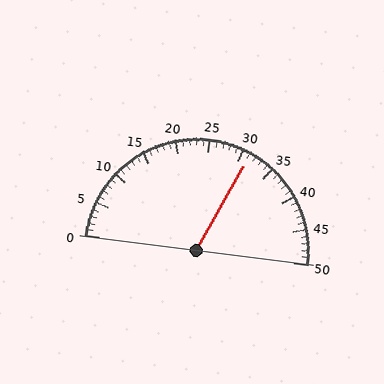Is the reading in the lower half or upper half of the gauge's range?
The reading is in the upper half of the range (0 to 50).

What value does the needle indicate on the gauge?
The needle indicates approximately 31.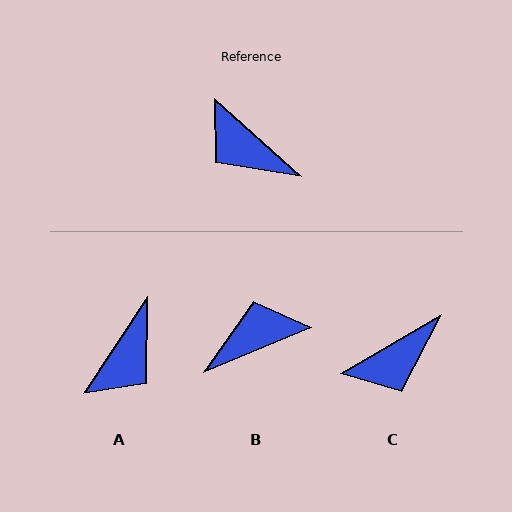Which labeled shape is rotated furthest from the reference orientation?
B, about 115 degrees away.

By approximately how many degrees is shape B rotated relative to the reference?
Approximately 115 degrees clockwise.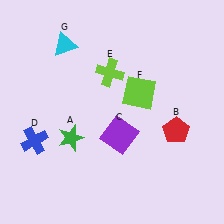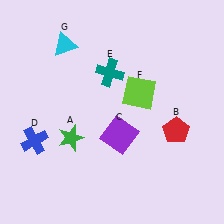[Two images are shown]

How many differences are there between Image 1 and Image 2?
There is 1 difference between the two images.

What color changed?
The cross (E) changed from lime in Image 1 to teal in Image 2.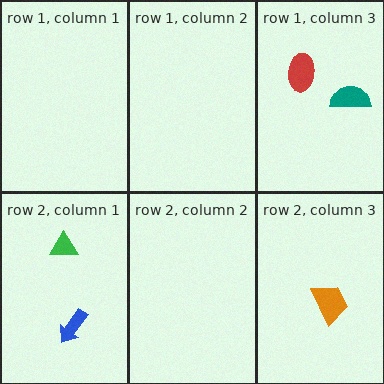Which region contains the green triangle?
The row 2, column 1 region.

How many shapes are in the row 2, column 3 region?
1.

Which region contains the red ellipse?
The row 1, column 3 region.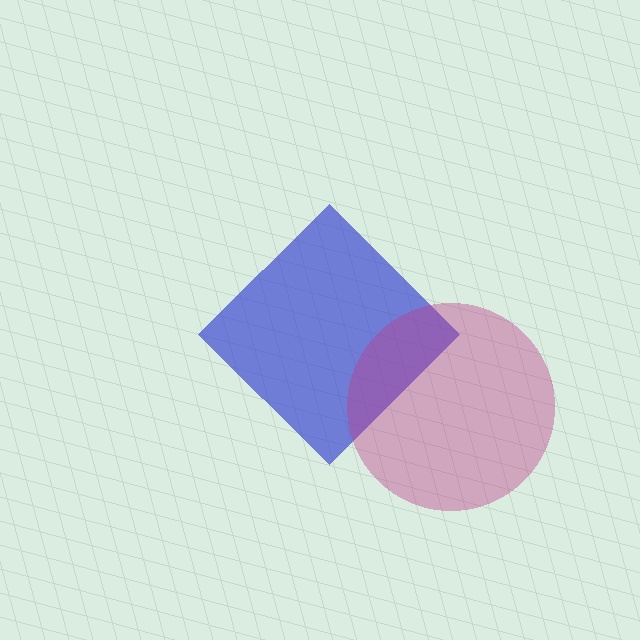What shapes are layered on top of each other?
The layered shapes are: a blue diamond, a magenta circle.